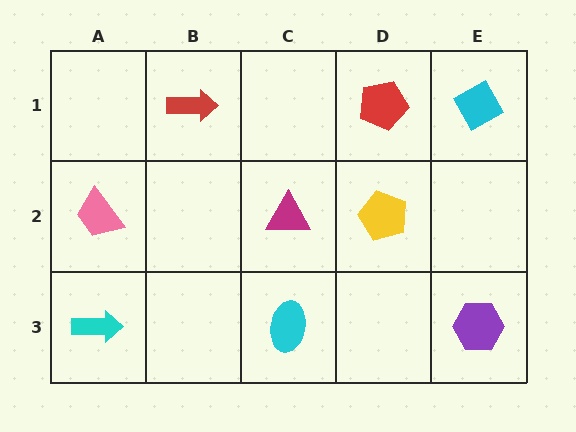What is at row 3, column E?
A purple hexagon.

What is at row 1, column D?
A red pentagon.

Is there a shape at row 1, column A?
No, that cell is empty.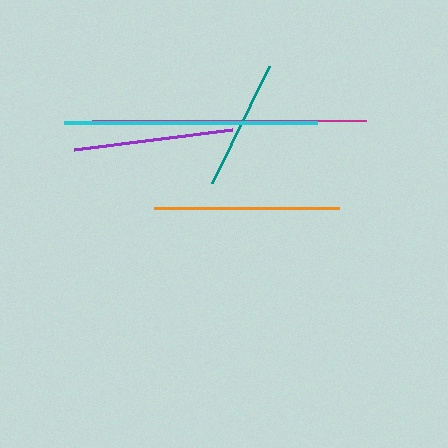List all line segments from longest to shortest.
From longest to shortest: magenta, cyan, orange, purple, teal.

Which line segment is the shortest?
The teal line is the shortest at approximately 131 pixels.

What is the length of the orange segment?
The orange segment is approximately 185 pixels long.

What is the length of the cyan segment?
The cyan segment is approximately 253 pixels long.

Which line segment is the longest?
The magenta line is the longest at approximately 274 pixels.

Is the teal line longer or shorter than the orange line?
The orange line is longer than the teal line.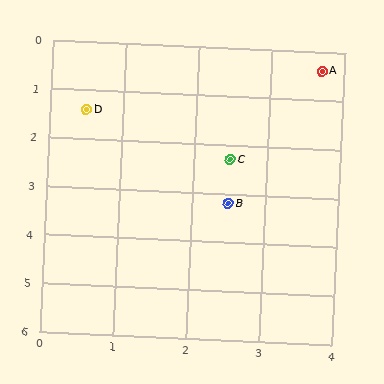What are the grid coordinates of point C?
Point C is at approximately (2.5, 2.3).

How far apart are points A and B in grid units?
Points A and B are about 3.0 grid units apart.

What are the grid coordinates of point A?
Point A is at approximately (3.7, 0.4).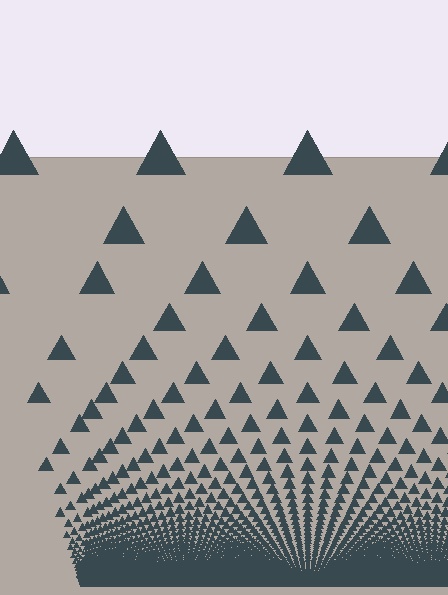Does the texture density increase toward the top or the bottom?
Density increases toward the bottom.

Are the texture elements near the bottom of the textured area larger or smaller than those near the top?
Smaller. The gradient is inverted — elements near the bottom are smaller and denser.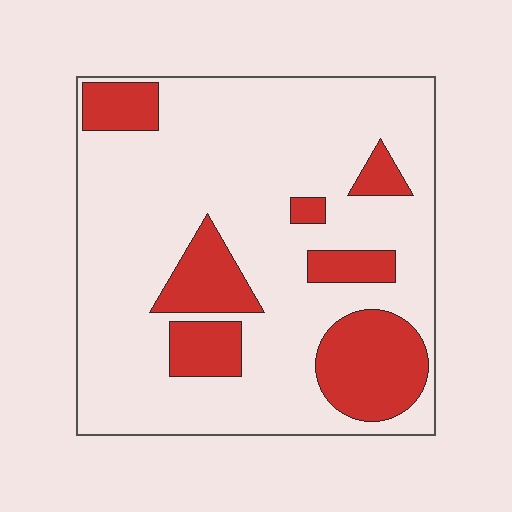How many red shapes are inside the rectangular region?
7.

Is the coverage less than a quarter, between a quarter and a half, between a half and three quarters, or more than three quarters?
Less than a quarter.